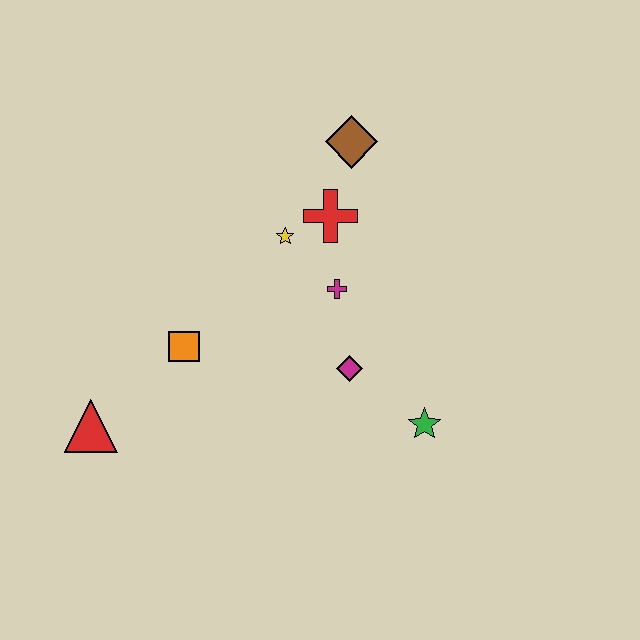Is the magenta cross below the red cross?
Yes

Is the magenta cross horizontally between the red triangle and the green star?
Yes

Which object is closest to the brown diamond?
The red cross is closest to the brown diamond.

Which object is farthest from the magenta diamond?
The red triangle is farthest from the magenta diamond.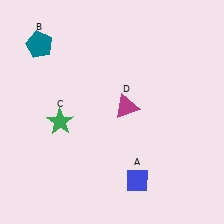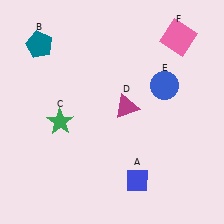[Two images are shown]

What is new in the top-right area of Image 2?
A pink square (F) was added in the top-right area of Image 2.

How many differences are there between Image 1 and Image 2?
There are 2 differences between the two images.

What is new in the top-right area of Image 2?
A blue circle (E) was added in the top-right area of Image 2.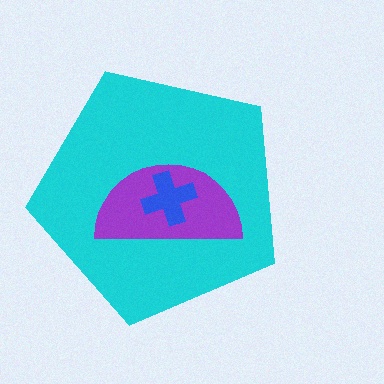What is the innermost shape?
The blue cross.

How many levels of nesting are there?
3.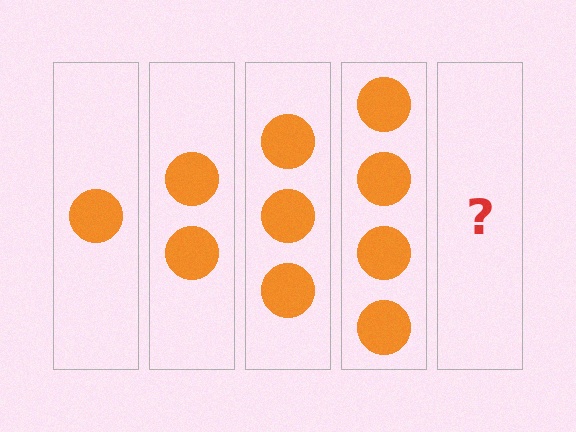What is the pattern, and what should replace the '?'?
The pattern is that each step adds one more circle. The '?' should be 5 circles.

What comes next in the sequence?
The next element should be 5 circles.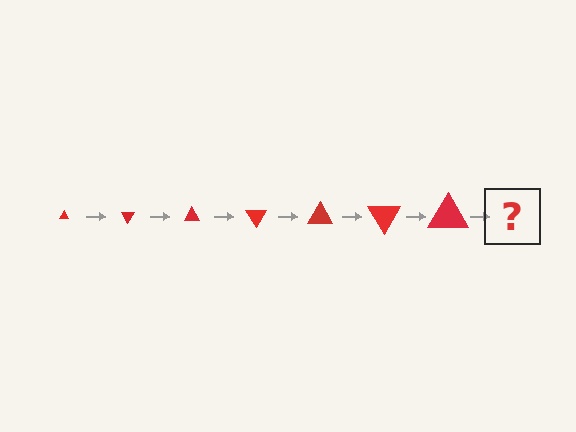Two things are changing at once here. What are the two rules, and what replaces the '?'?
The two rules are that the triangle grows larger each step and it rotates 60 degrees each step. The '?' should be a triangle, larger than the previous one and rotated 420 degrees from the start.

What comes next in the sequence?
The next element should be a triangle, larger than the previous one and rotated 420 degrees from the start.